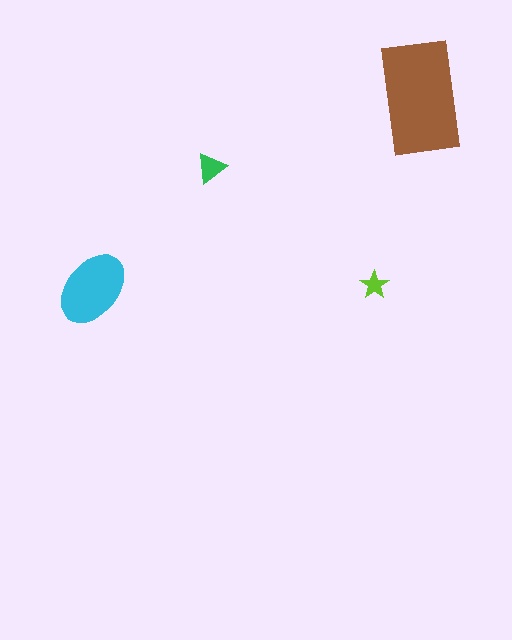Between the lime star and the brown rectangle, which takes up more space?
The brown rectangle.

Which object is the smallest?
The lime star.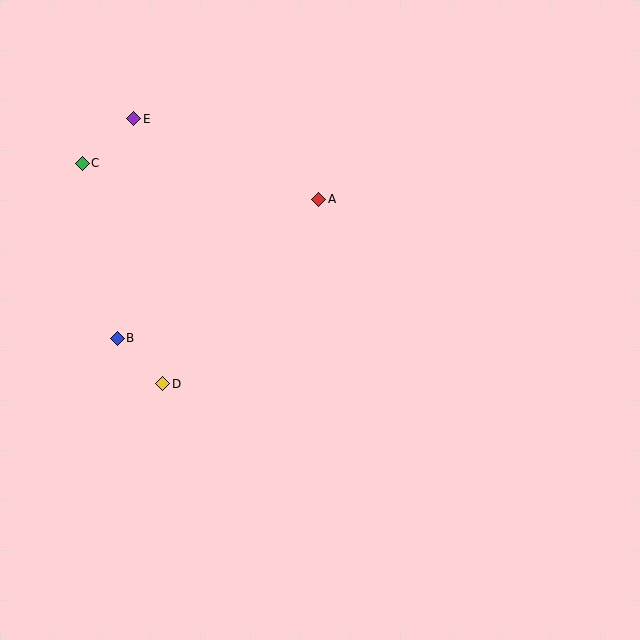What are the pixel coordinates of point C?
Point C is at (82, 163).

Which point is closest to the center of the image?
Point A at (319, 199) is closest to the center.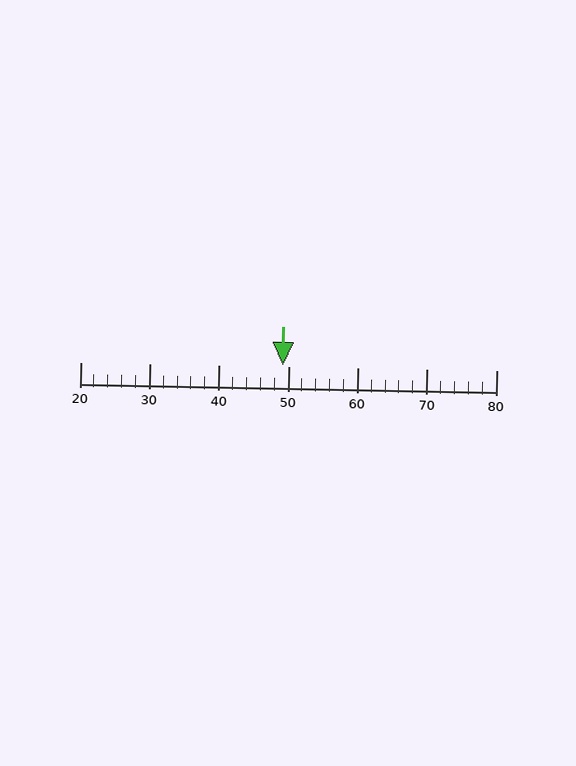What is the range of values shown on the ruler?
The ruler shows values from 20 to 80.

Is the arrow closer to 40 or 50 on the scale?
The arrow is closer to 50.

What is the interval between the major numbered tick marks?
The major tick marks are spaced 10 units apart.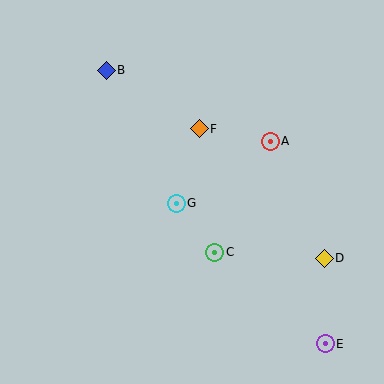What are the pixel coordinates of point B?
Point B is at (106, 70).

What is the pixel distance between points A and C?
The distance between A and C is 124 pixels.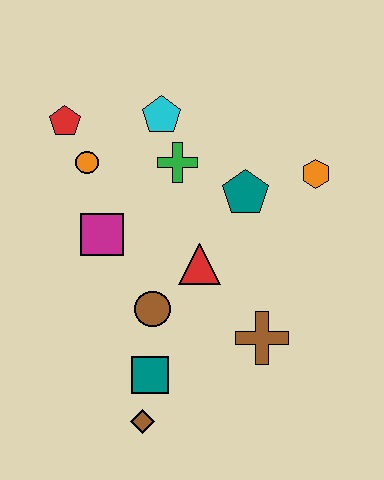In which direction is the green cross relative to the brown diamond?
The green cross is above the brown diamond.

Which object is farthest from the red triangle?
The red pentagon is farthest from the red triangle.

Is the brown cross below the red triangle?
Yes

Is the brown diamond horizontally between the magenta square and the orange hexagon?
Yes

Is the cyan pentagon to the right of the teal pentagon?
No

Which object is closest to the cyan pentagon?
The green cross is closest to the cyan pentagon.